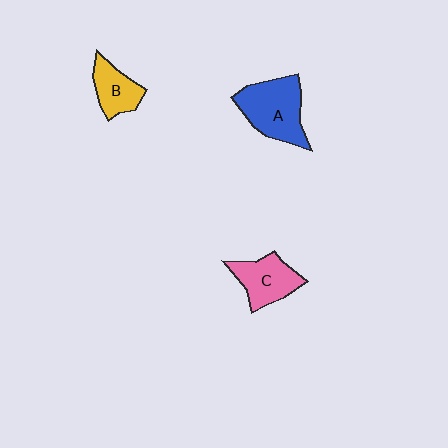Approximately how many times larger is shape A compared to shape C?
Approximately 1.4 times.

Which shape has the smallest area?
Shape B (yellow).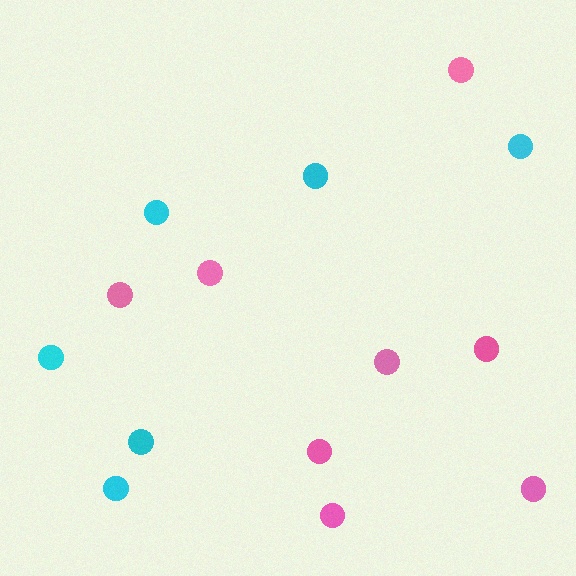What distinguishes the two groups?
There are 2 groups: one group of pink circles (8) and one group of cyan circles (6).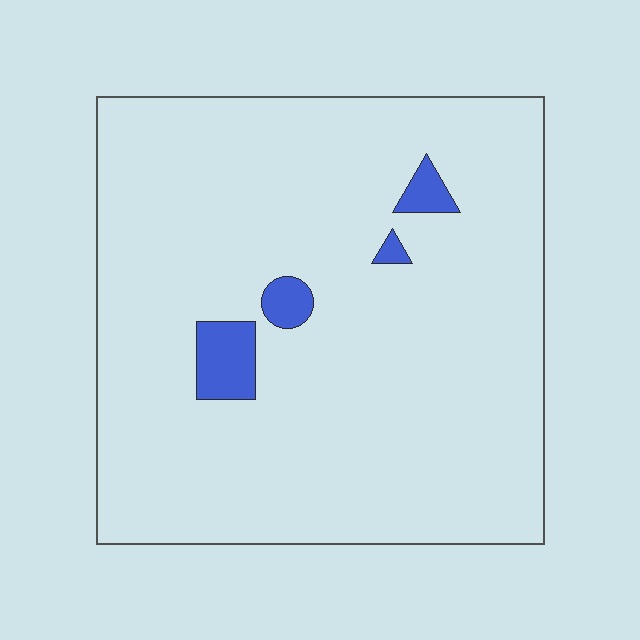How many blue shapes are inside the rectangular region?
4.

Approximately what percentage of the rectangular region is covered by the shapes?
Approximately 5%.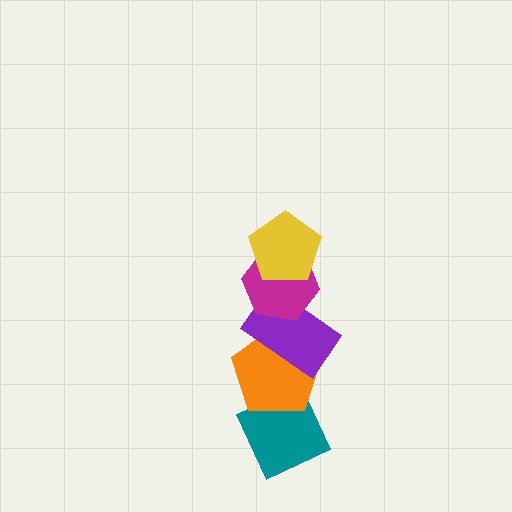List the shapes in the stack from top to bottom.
From top to bottom: the yellow pentagon, the magenta hexagon, the purple rectangle, the orange pentagon, the teal diamond.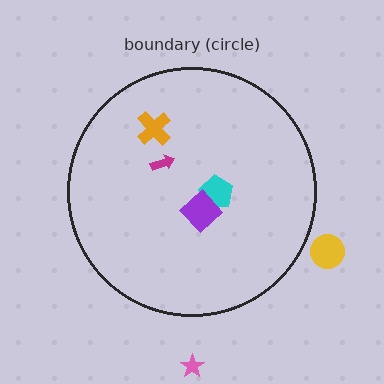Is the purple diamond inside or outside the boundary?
Inside.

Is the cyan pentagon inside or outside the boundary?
Inside.